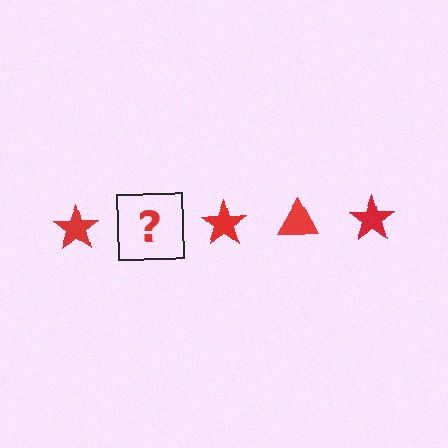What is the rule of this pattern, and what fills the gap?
The rule is that the pattern cycles through star, triangle shapes in red. The gap should be filled with a red triangle.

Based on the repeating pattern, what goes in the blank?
The blank should be a red triangle.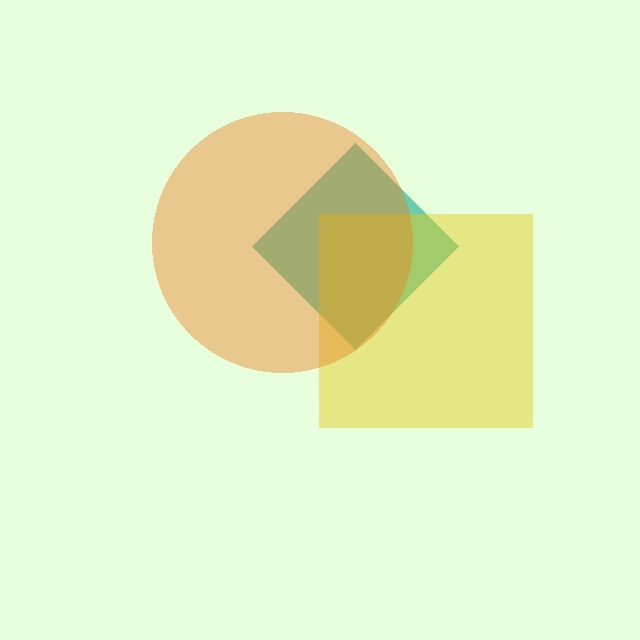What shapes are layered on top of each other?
The layered shapes are: a teal diamond, a yellow square, an orange circle.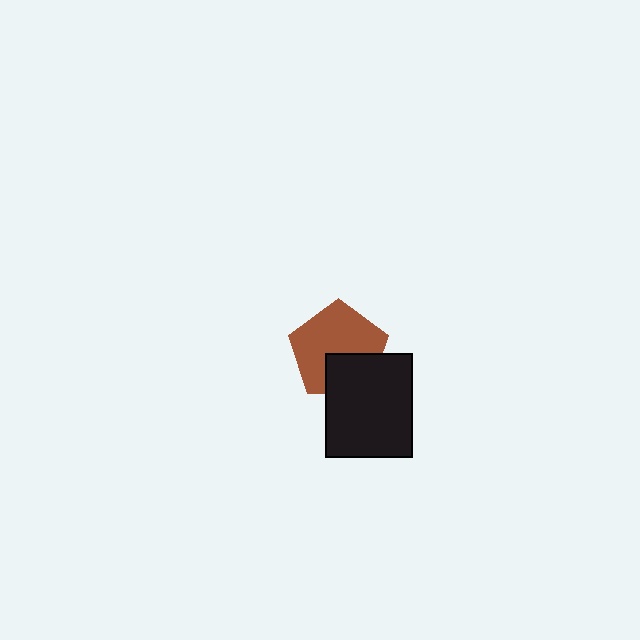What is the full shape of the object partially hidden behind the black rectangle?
The partially hidden object is a brown pentagon.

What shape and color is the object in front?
The object in front is a black rectangle.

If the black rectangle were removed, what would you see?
You would see the complete brown pentagon.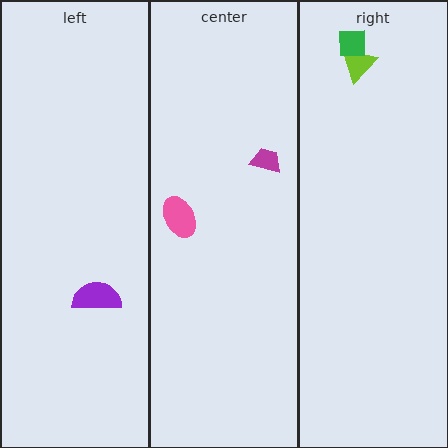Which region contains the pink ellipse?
The center region.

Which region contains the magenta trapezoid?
The center region.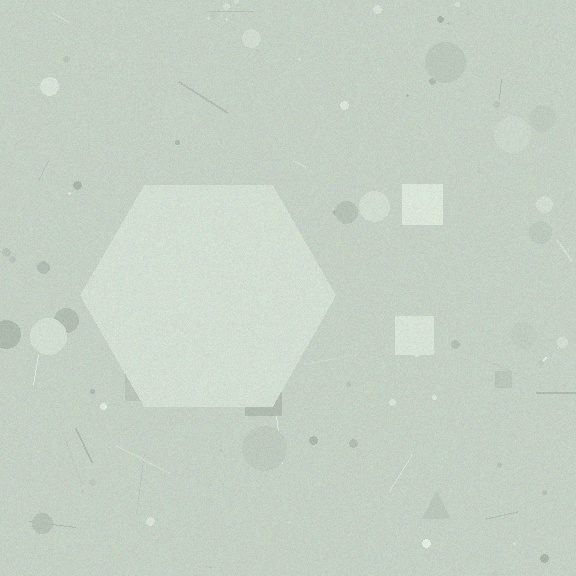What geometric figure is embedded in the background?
A hexagon is embedded in the background.